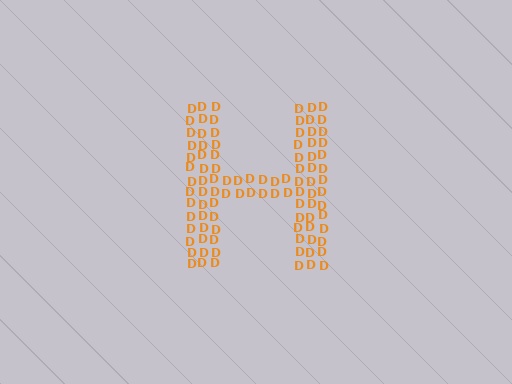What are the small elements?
The small elements are letter D's.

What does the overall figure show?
The overall figure shows the letter H.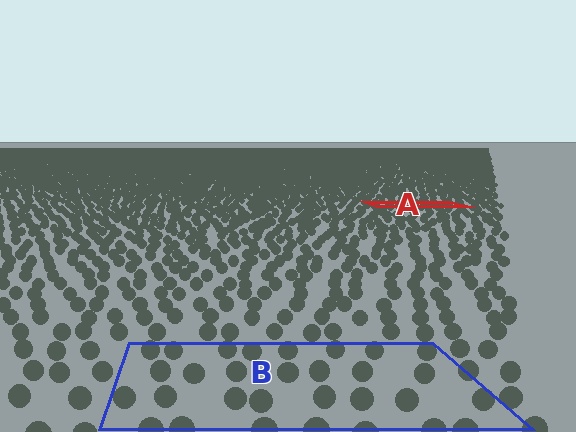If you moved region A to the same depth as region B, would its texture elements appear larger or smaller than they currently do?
They would appear larger. At a closer depth, the same texture elements are projected at a bigger on-screen size.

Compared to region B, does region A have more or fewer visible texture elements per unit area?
Region A has more texture elements per unit area — they are packed more densely because it is farther away.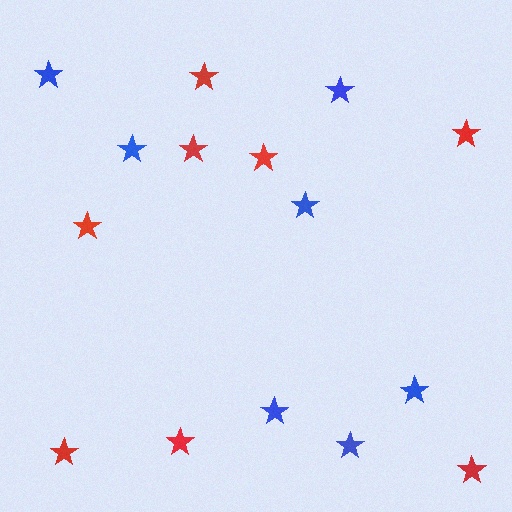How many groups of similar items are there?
There are 2 groups: one group of blue stars (7) and one group of red stars (8).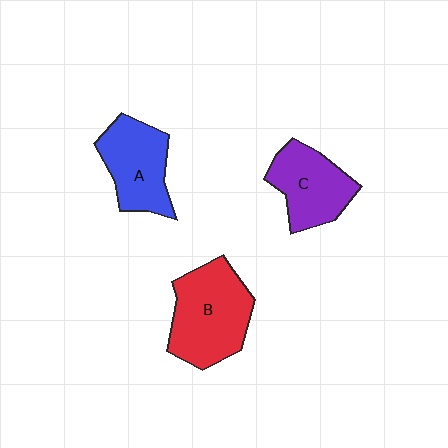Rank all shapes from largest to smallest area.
From largest to smallest: B (red), A (blue), C (purple).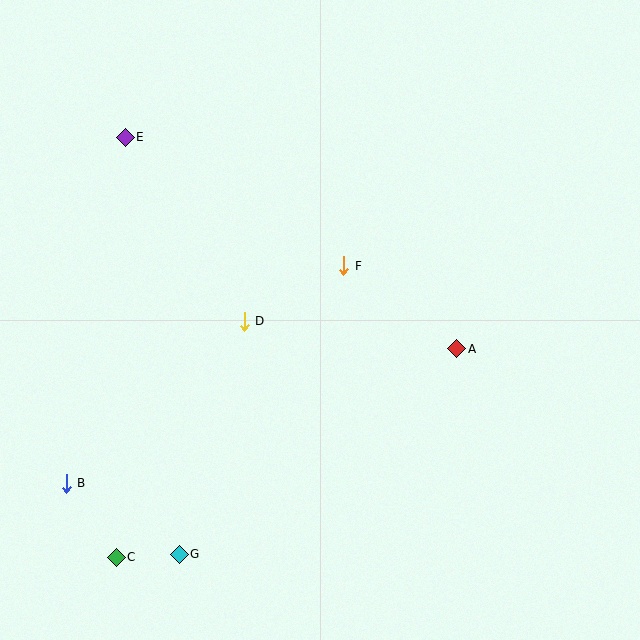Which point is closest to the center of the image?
Point F at (344, 266) is closest to the center.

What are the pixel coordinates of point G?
Point G is at (179, 554).